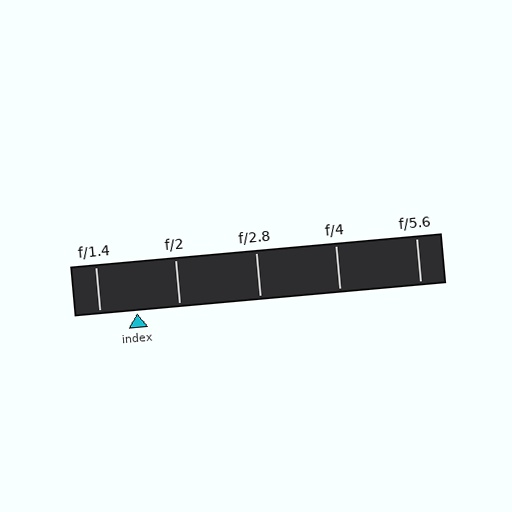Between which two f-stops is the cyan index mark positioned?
The index mark is between f/1.4 and f/2.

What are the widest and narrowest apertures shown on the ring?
The widest aperture shown is f/1.4 and the narrowest is f/5.6.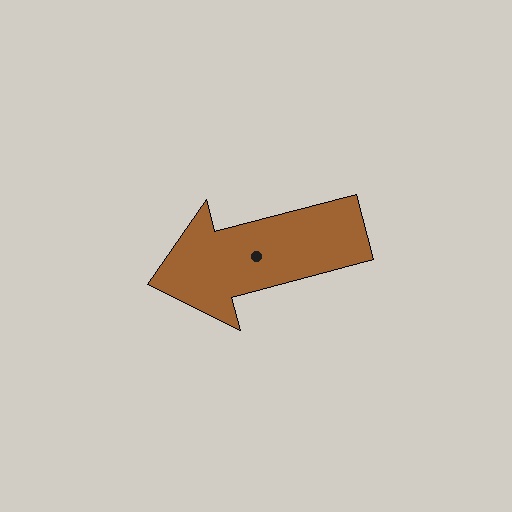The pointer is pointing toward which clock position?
Roughly 9 o'clock.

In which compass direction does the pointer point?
West.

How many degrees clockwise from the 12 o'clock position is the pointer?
Approximately 255 degrees.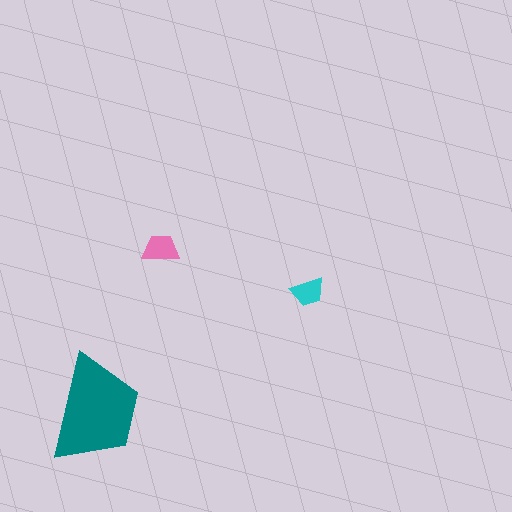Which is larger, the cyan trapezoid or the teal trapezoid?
The teal one.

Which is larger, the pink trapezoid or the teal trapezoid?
The teal one.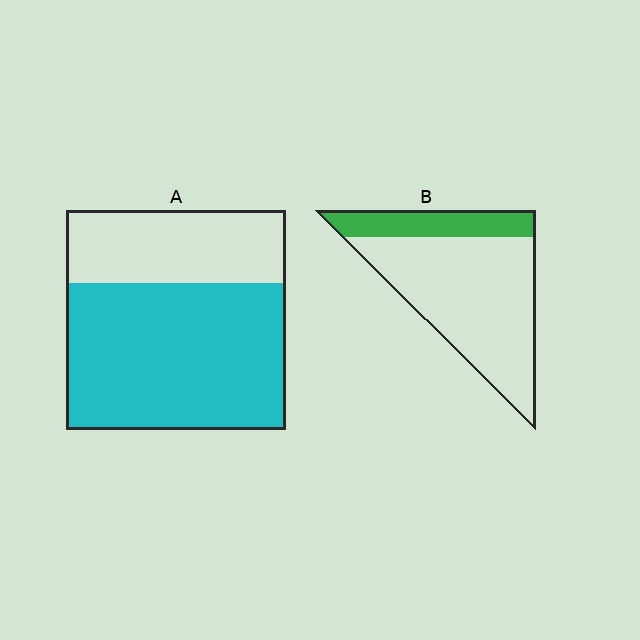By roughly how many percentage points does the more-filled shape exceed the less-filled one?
By roughly 45 percentage points (A over B).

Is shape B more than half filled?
No.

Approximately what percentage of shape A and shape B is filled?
A is approximately 65% and B is approximately 25%.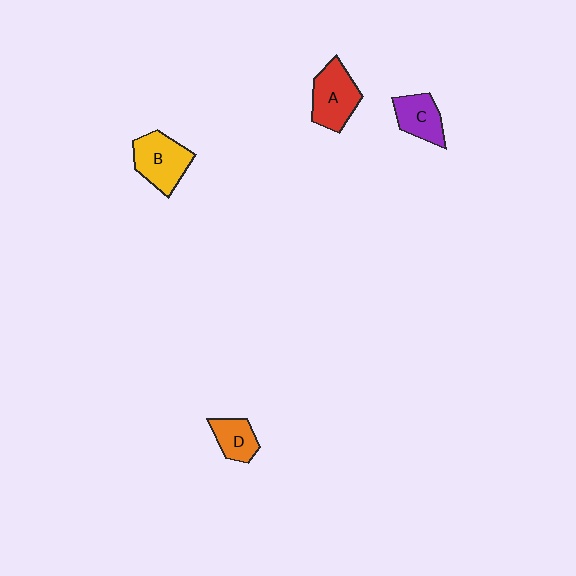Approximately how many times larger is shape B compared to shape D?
Approximately 1.6 times.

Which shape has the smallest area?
Shape D (orange).